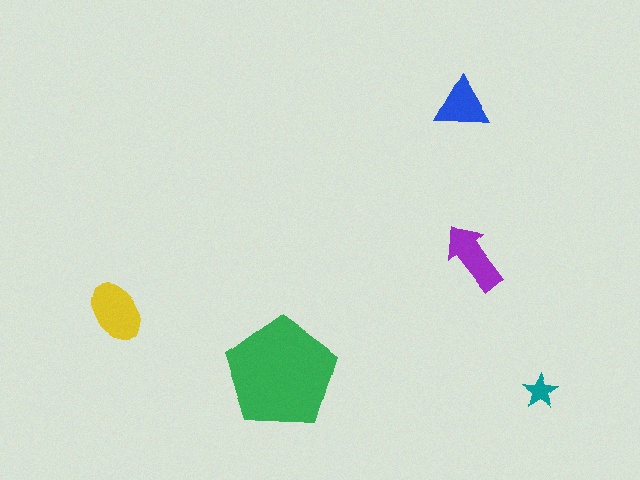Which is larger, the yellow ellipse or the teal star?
The yellow ellipse.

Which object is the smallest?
The teal star.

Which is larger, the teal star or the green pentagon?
The green pentagon.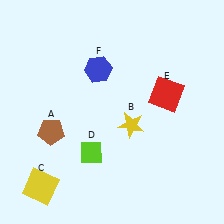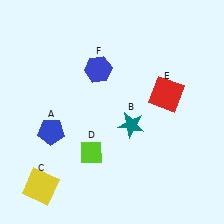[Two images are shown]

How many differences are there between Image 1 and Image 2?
There are 2 differences between the two images.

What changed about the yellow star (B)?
In Image 1, B is yellow. In Image 2, it changed to teal.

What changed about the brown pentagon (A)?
In Image 1, A is brown. In Image 2, it changed to blue.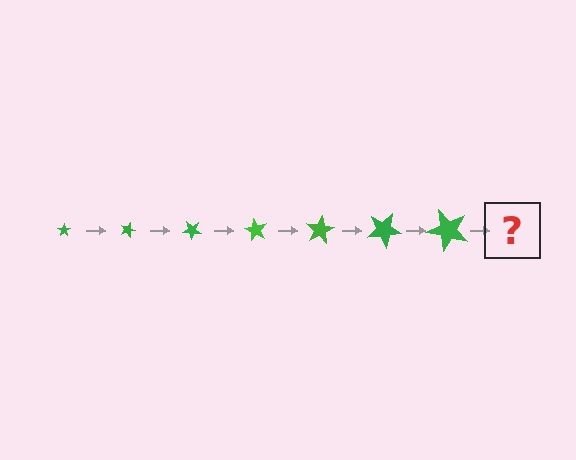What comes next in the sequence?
The next element should be a star, larger than the previous one and rotated 140 degrees from the start.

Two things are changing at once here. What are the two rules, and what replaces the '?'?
The two rules are that the star grows larger each step and it rotates 20 degrees each step. The '?' should be a star, larger than the previous one and rotated 140 degrees from the start.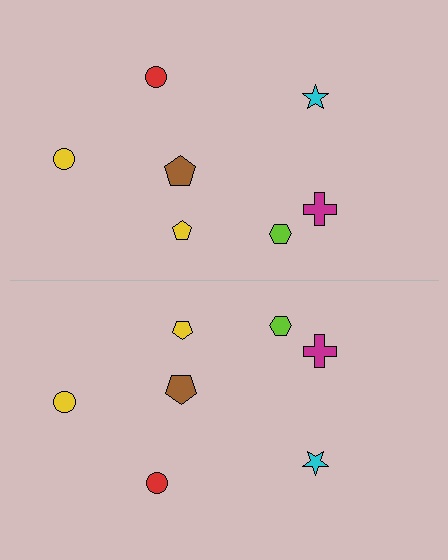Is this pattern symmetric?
Yes, this pattern has bilateral (reflection) symmetry.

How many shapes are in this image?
There are 14 shapes in this image.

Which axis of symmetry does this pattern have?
The pattern has a horizontal axis of symmetry running through the center of the image.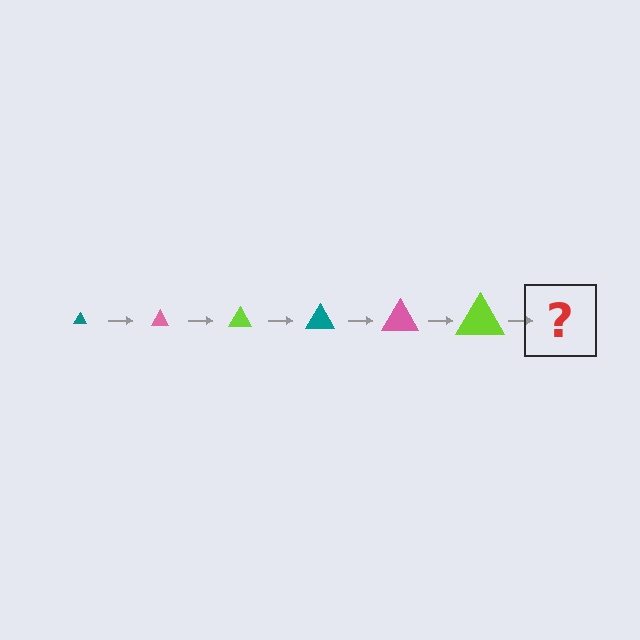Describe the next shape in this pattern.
It should be a teal triangle, larger than the previous one.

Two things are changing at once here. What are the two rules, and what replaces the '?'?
The two rules are that the triangle grows larger each step and the color cycles through teal, pink, and lime. The '?' should be a teal triangle, larger than the previous one.